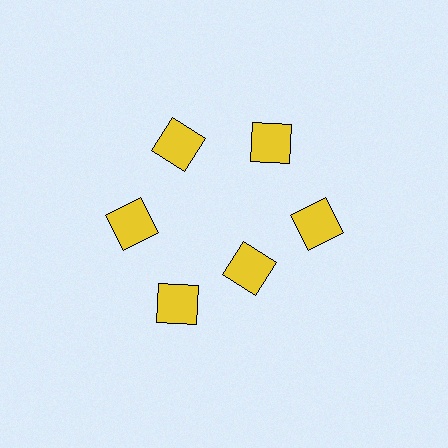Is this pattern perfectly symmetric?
No. The 6 yellow squares are arranged in a ring, but one element near the 5 o'clock position is pulled inward toward the center, breaking the 6-fold rotational symmetry.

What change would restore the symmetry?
The symmetry would be restored by moving it outward, back onto the ring so that all 6 squares sit at equal angles and equal distance from the center.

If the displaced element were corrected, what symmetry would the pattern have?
It would have 6-fold rotational symmetry — the pattern would map onto itself every 60 degrees.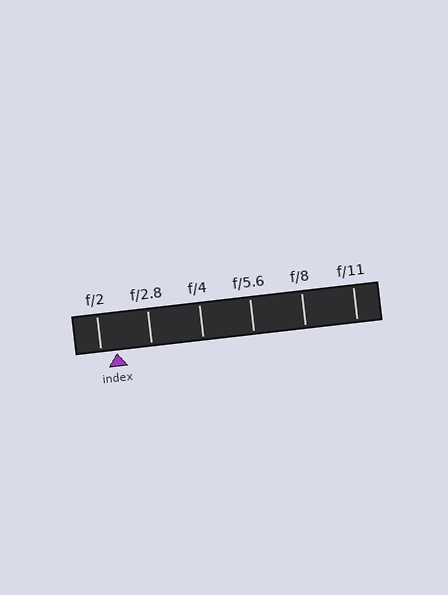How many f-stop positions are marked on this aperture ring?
There are 6 f-stop positions marked.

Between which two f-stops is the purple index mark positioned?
The index mark is between f/2 and f/2.8.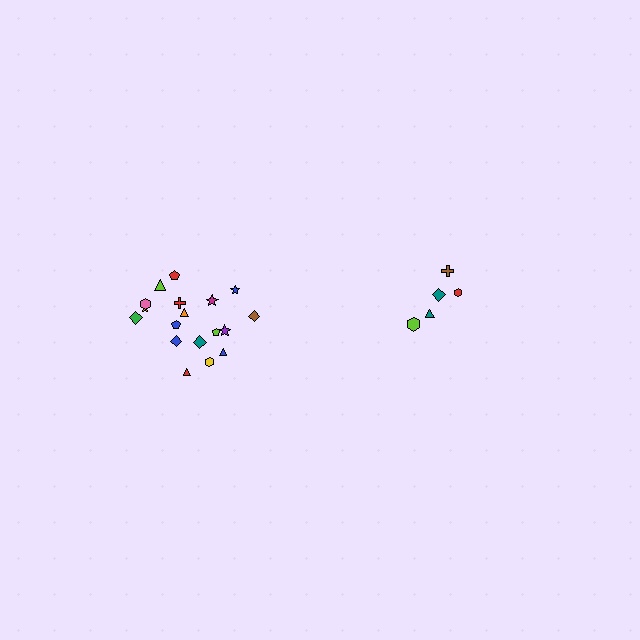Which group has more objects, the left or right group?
The left group.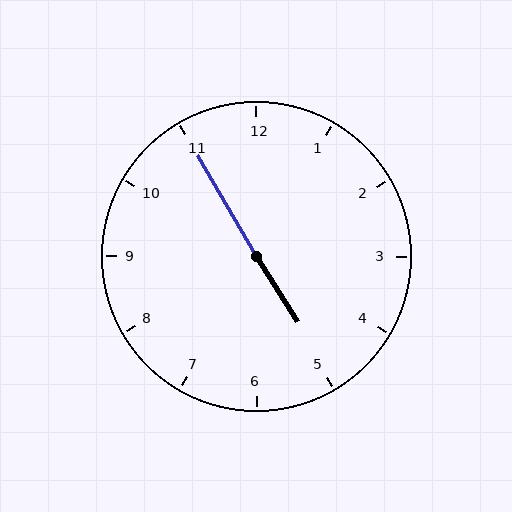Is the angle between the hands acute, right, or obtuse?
It is obtuse.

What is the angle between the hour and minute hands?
Approximately 178 degrees.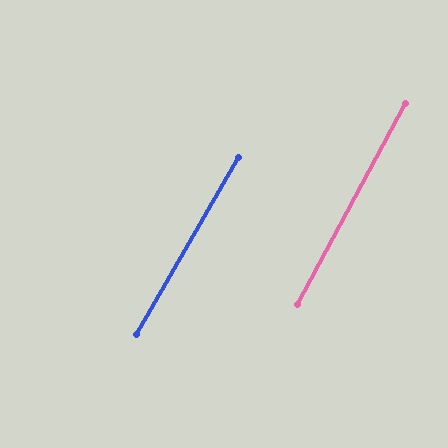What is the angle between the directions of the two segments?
Approximately 2 degrees.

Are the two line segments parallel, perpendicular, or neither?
Parallel — their directions differ by only 1.6°.